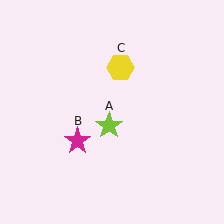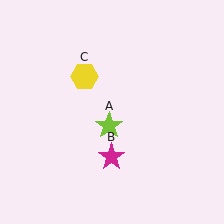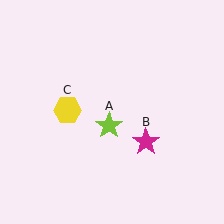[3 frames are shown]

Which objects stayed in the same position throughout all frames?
Lime star (object A) remained stationary.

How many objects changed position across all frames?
2 objects changed position: magenta star (object B), yellow hexagon (object C).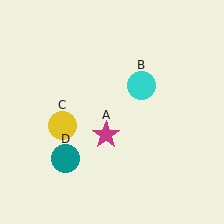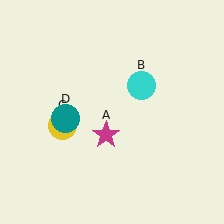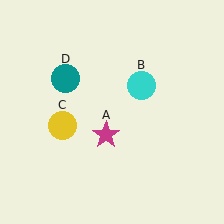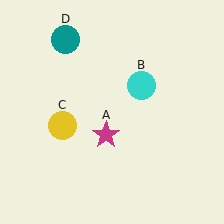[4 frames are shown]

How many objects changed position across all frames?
1 object changed position: teal circle (object D).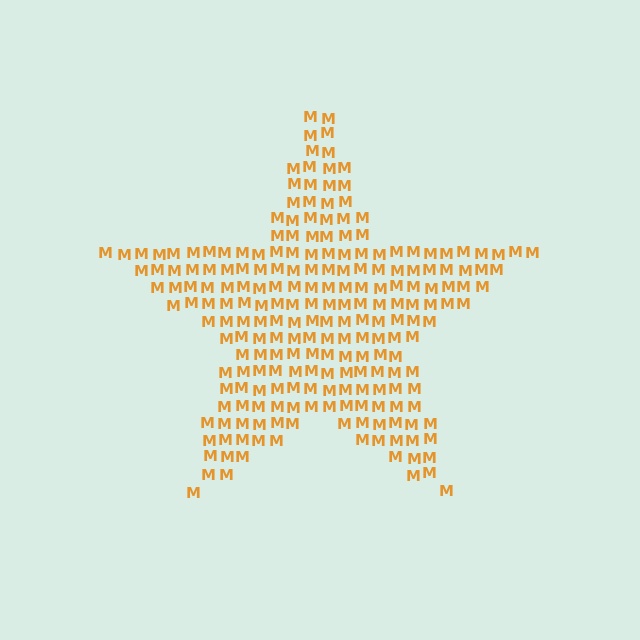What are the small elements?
The small elements are letter M's.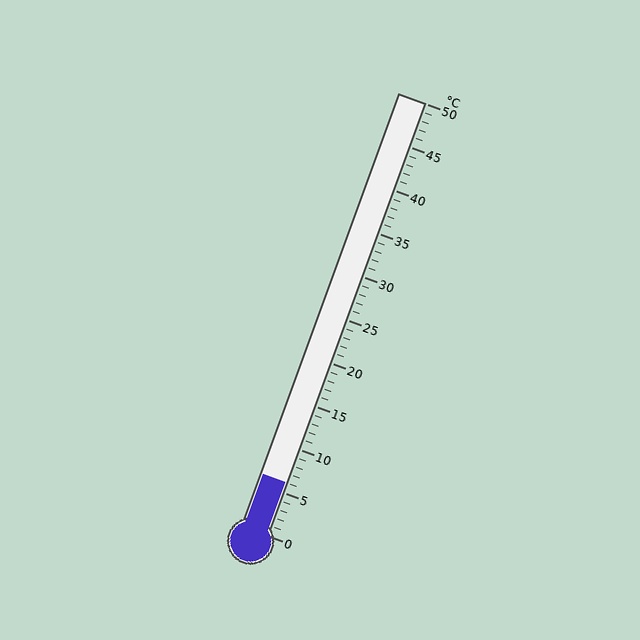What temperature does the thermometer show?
The thermometer shows approximately 6°C.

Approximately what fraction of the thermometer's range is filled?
The thermometer is filled to approximately 10% of its range.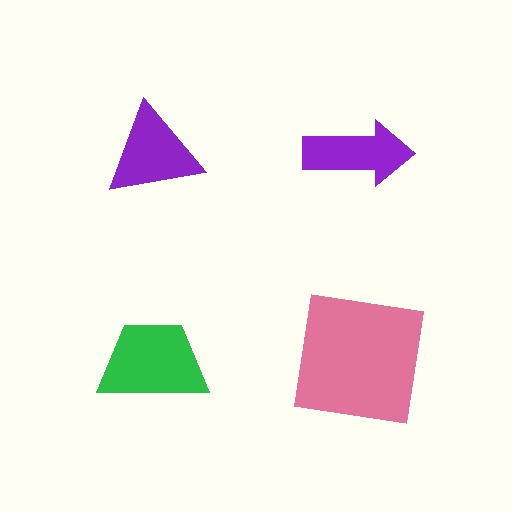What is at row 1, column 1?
A purple triangle.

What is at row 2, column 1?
A green trapezoid.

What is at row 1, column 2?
A purple arrow.